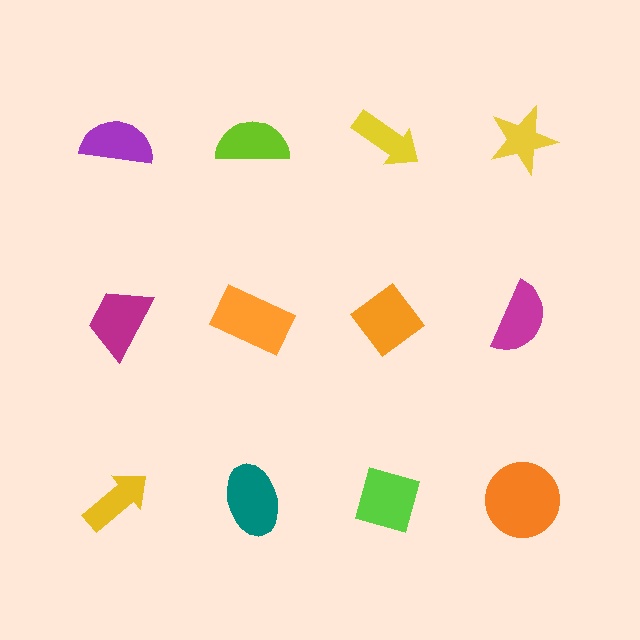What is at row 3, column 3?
A lime diamond.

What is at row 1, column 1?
A purple semicircle.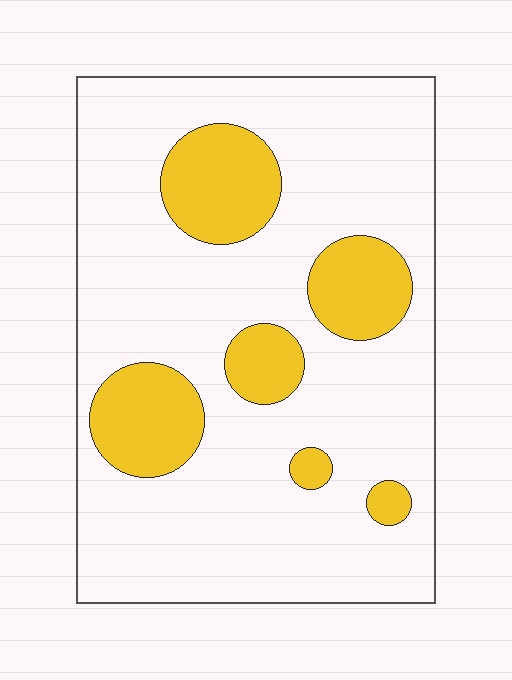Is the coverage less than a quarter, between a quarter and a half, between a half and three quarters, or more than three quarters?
Less than a quarter.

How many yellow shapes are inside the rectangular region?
6.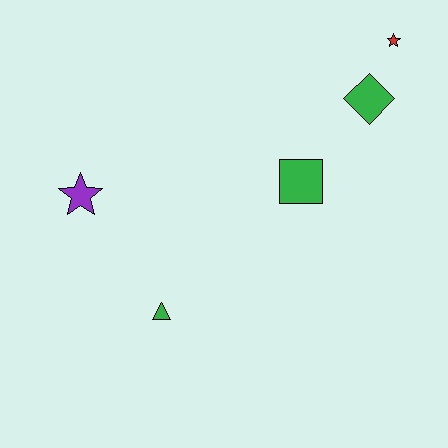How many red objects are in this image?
There is 1 red object.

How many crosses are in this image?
There are no crosses.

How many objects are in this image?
There are 5 objects.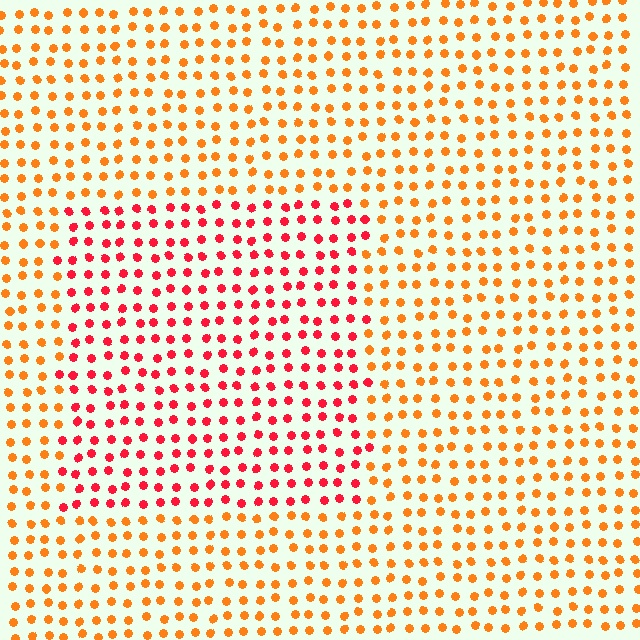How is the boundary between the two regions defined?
The boundary is defined purely by a slight shift in hue (about 37 degrees). Spacing, size, and orientation are identical on both sides.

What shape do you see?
I see a rectangle.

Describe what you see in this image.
The image is filled with small orange elements in a uniform arrangement. A rectangle-shaped region is visible where the elements are tinted to a slightly different hue, forming a subtle color boundary.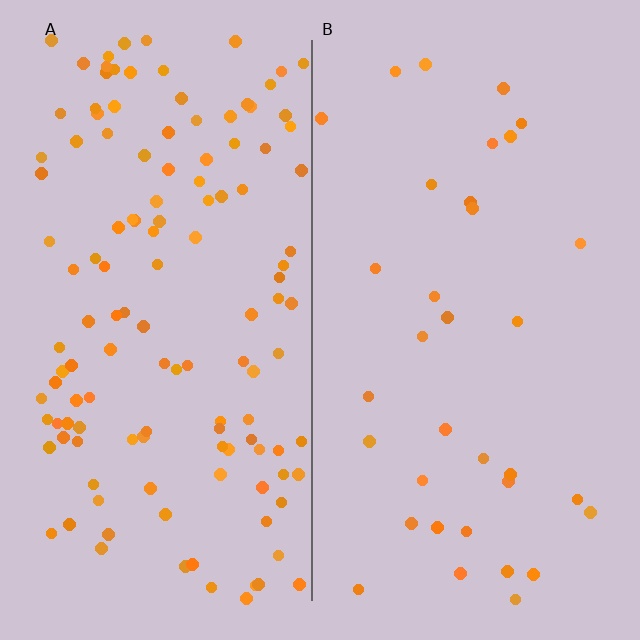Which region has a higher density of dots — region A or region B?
A (the left).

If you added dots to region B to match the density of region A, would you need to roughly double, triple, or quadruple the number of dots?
Approximately quadruple.